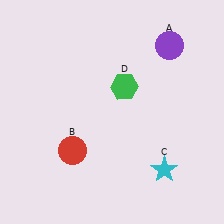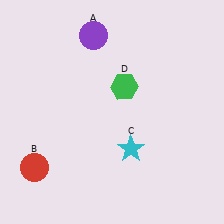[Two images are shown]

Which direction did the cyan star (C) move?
The cyan star (C) moved left.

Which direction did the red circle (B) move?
The red circle (B) moved left.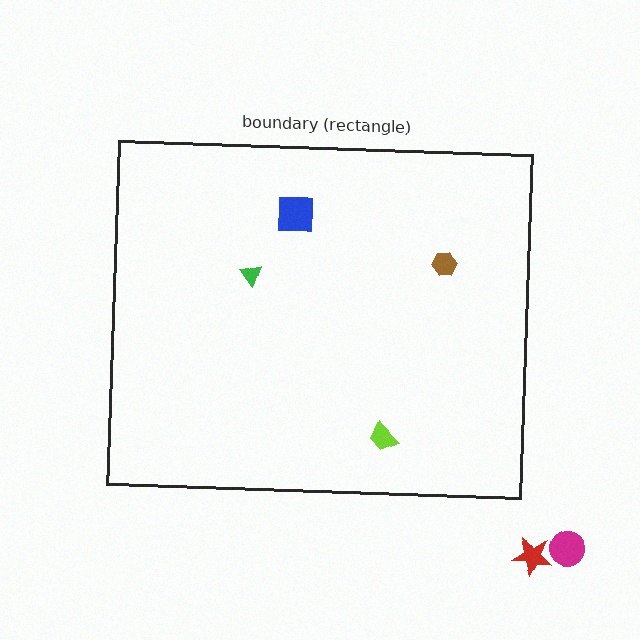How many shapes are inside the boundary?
4 inside, 2 outside.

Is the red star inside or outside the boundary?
Outside.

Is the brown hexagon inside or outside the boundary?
Inside.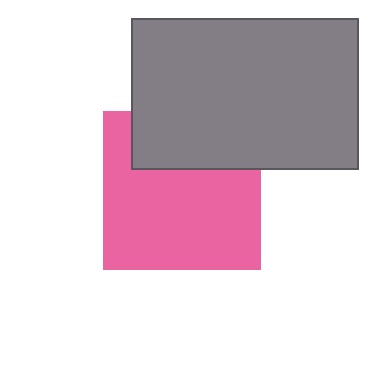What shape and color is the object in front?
The object in front is a gray rectangle.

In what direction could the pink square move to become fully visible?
The pink square could move down. That would shift it out from behind the gray rectangle entirely.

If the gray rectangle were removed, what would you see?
You would see the complete pink square.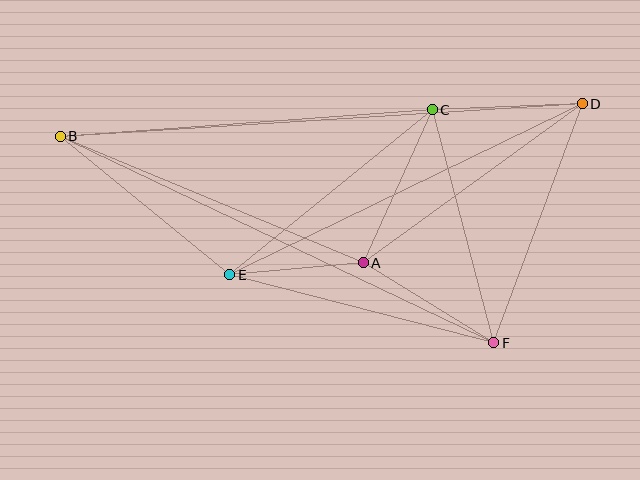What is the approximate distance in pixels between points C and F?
The distance between C and F is approximately 241 pixels.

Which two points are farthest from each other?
Points B and D are farthest from each other.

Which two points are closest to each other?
Points A and E are closest to each other.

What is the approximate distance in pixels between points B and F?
The distance between B and F is approximately 481 pixels.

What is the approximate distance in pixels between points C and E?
The distance between C and E is approximately 261 pixels.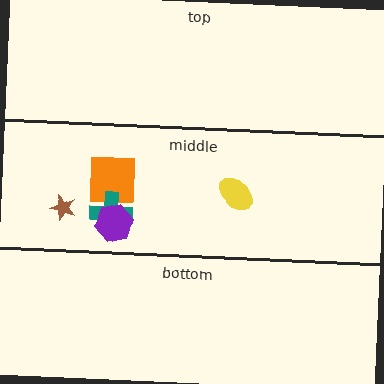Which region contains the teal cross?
The middle region.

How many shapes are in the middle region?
5.